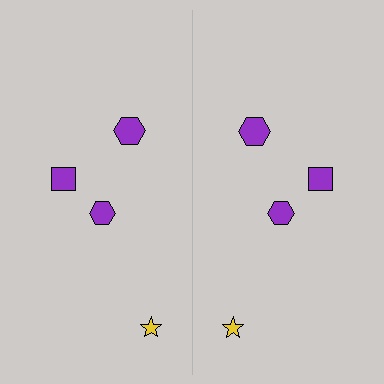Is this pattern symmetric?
Yes, this pattern has bilateral (reflection) symmetry.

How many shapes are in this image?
There are 8 shapes in this image.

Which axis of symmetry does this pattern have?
The pattern has a vertical axis of symmetry running through the center of the image.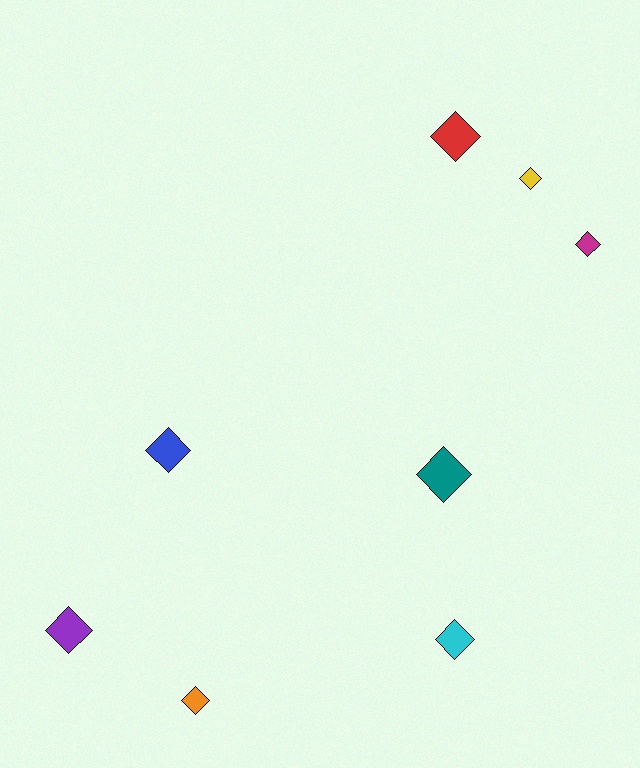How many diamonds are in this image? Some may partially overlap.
There are 8 diamonds.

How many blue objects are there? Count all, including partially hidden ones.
There is 1 blue object.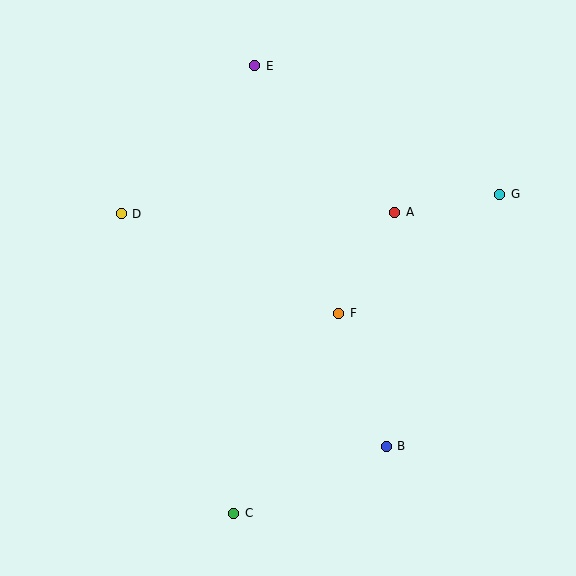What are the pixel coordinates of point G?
Point G is at (500, 194).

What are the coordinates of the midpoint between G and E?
The midpoint between G and E is at (377, 130).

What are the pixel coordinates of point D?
Point D is at (121, 214).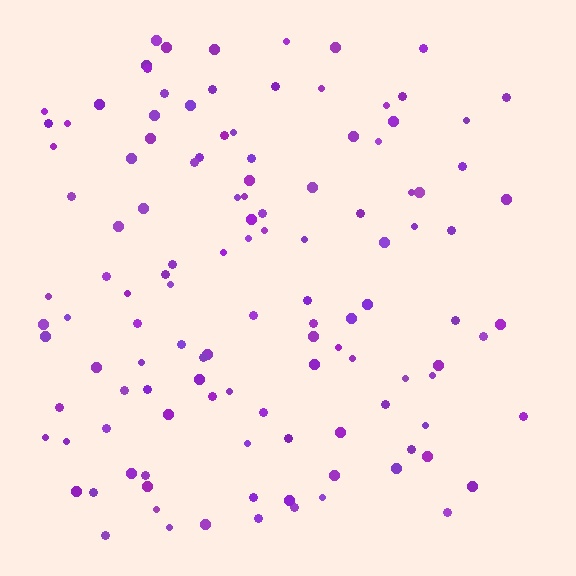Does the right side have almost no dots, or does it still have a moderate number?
Still a moderate number, just noticeably fewer than the left.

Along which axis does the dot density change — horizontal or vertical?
Horizontal.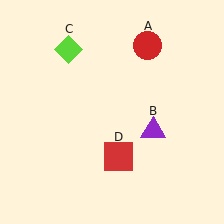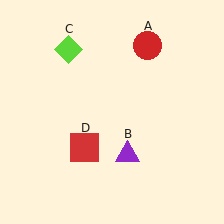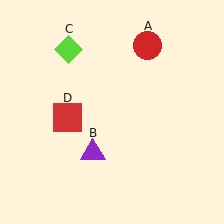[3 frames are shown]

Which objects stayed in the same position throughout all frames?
Red circle (object A) and lime diamond (object C) remained stationary.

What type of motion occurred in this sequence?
The purple triangle (object B), red square (object D) rotated clockwise around the center of the scene.